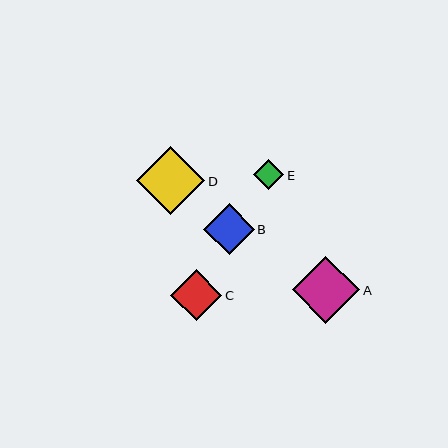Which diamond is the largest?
Diamond D is the largest with a size of approximately 68 pixels.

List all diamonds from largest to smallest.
From largest to smallest: D, A, C, B, E.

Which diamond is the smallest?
Diamond E is the smallest with a size of approximately 30 pixels.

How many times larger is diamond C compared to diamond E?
Diamond C is approximately 1.7 times the size of diamond E.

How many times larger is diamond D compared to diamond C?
Diamond D is approximately 1.3 times the size of diamond C.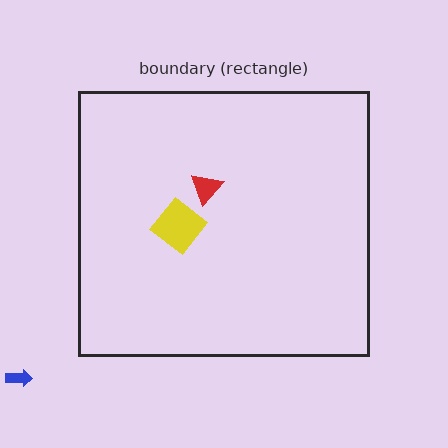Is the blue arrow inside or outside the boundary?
Outside.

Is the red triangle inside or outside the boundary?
Inside.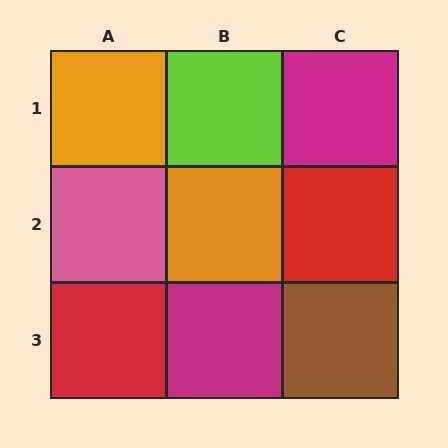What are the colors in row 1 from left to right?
Orange, lime, magenta.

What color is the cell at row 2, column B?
Orange.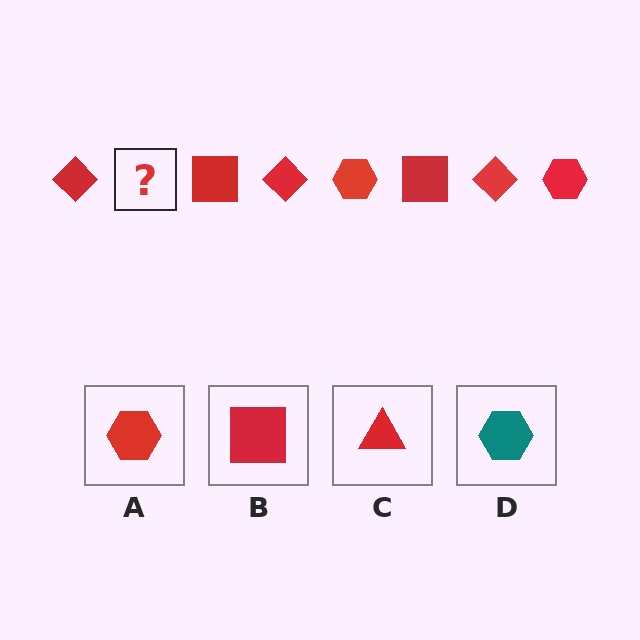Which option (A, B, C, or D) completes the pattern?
A.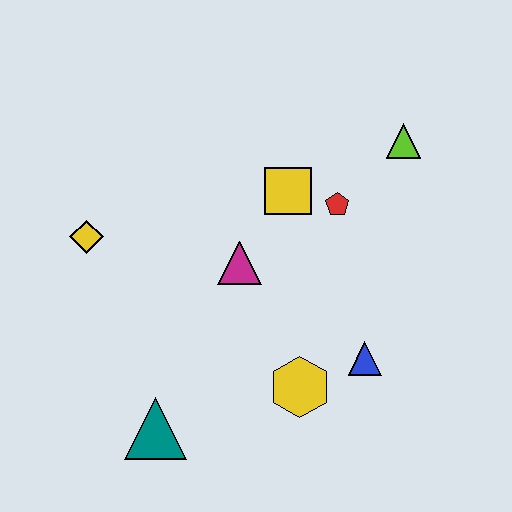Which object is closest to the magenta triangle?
The yellow square is closest to the magenta triangle.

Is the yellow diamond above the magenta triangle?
Yes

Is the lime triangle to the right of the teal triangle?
Yes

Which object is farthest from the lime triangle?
The teal triangle is farthest from the lime triangle.